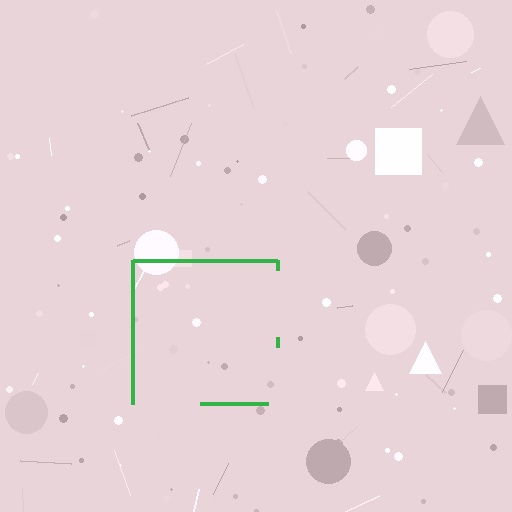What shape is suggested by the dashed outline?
The dashed outline suggests a square.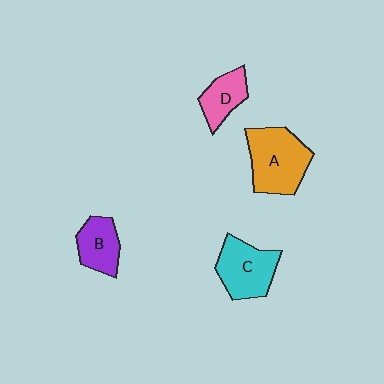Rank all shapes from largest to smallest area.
From largest to smallest: A (orange), C (cyan), B (purple), D (pink).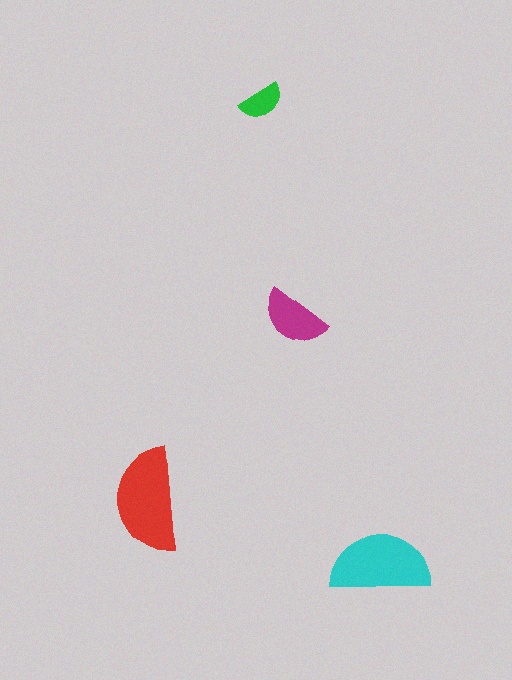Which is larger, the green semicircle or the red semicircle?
The red one.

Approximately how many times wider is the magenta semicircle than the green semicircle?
About 1.5 times wider.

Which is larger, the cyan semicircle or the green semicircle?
The cyan one.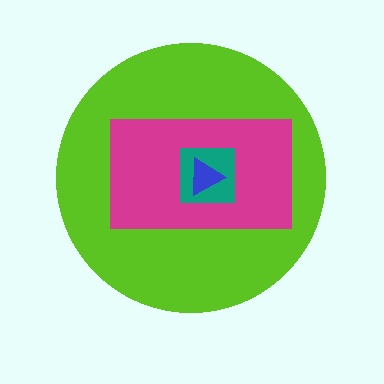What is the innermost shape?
The blue triangle.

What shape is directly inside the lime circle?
The magenta rectangle.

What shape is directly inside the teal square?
The blue triangle.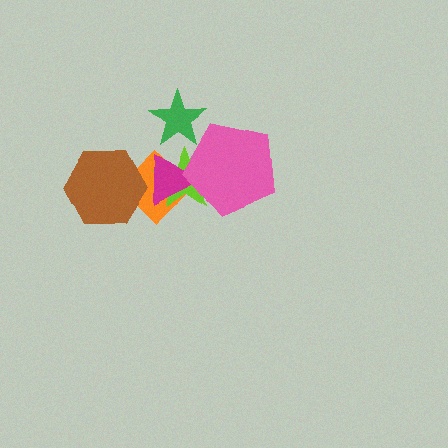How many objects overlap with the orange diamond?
3 objects overlap with the orange diamond.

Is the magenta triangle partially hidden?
Yes, it is partially covered by another shape.